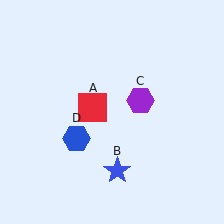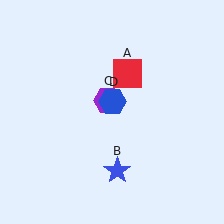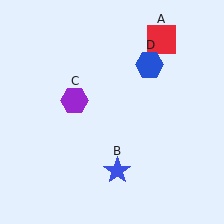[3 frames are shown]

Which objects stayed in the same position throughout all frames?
Blue star (object B) remained stationary.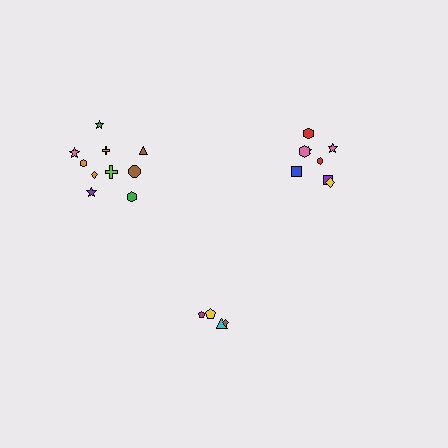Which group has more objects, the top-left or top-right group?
The top-left group.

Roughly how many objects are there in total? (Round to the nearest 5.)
Roughly 20 objects in total.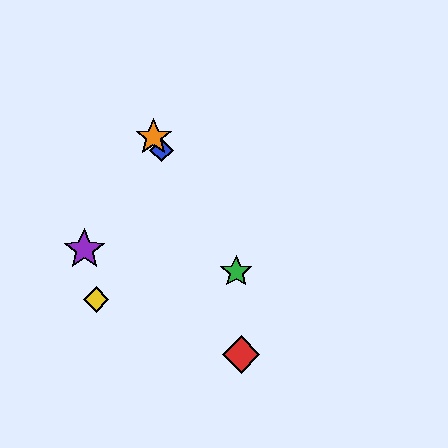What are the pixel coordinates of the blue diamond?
The blue diamond is at (162, 150).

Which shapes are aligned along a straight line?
The blue diamond, the green star, the orange star are aligned along a straight line.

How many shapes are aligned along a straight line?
3 shapes (the blue diamond, the green star, the orange star) are aligned along a straight line.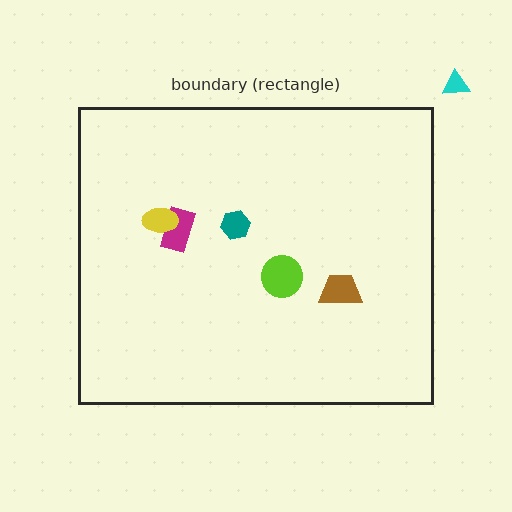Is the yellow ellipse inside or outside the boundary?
Inside.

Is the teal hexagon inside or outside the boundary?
Inside.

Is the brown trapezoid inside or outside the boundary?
Inside.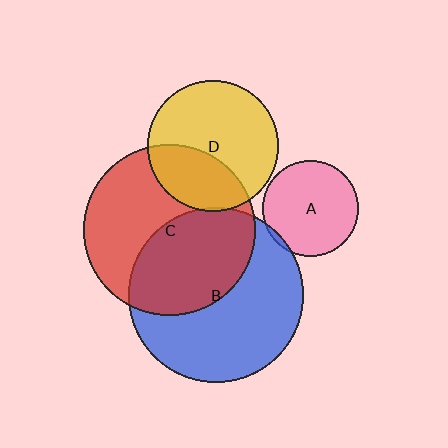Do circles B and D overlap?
Yes.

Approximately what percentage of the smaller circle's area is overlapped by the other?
Approximately 5%.